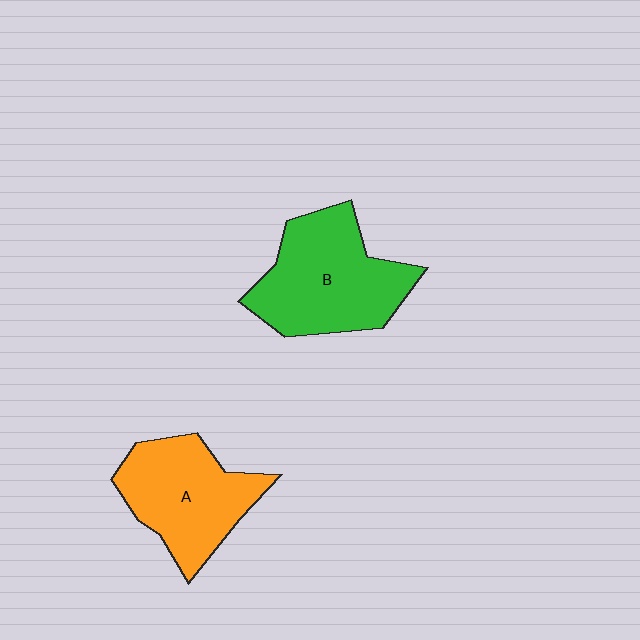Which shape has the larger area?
Shape B (green).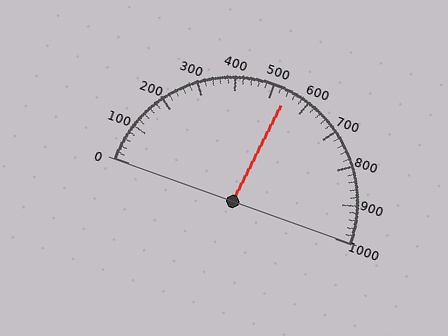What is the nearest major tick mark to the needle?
The nearest major tick mark is 500.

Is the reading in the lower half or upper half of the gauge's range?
The reading is in the upper half of the range (0 to 1000).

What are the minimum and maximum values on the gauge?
The gauge ranges from 0 to 1000.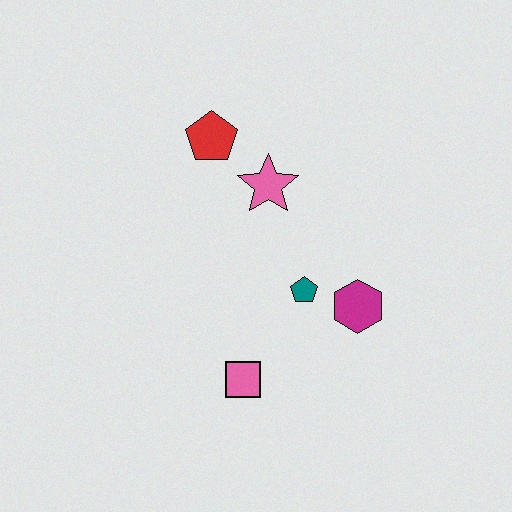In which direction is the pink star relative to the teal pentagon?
The pink star is above the teal pentagon.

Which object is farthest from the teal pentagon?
The red pentagon is farthest from the teal pentagon.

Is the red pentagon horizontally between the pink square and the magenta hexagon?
No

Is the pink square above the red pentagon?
No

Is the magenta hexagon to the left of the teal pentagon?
No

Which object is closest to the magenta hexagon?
The teal pentagon is closest to the magenta hexagon.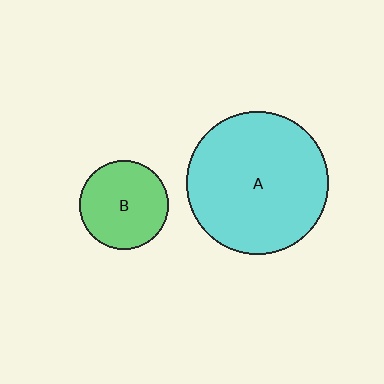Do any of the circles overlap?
No, none of the circles overlap.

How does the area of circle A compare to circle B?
Approximately 2.6 times.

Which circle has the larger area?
Circle A (cyan).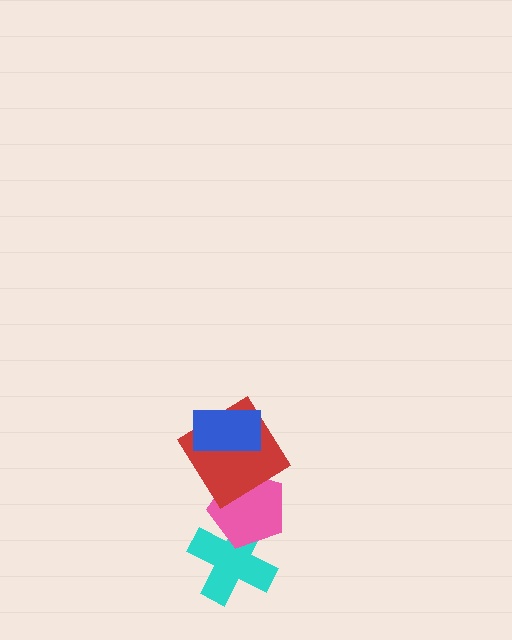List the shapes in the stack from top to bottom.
From top to bottom: the blue rectangle, the red diamond, the pink pentagon, the cyan cross.